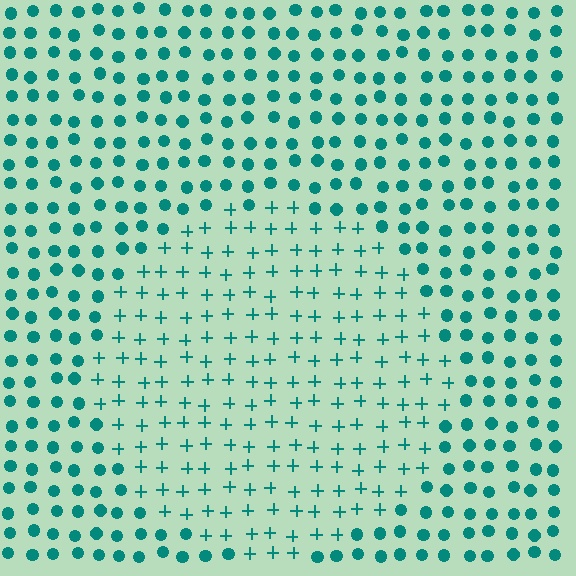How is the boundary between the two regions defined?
The boundary is defined by a change in element shape: plus signs inside vs. circles outside. All elements share the same color and spacing.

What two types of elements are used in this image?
The image uses plus signs inside the circle region and circles outside it.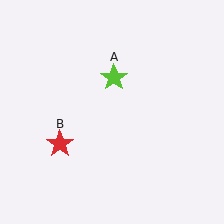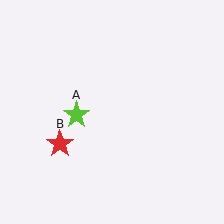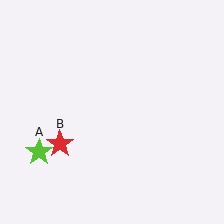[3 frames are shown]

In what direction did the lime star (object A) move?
The lime star (object A) moved down and to the left.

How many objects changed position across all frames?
1 object changed position: lime star (object A).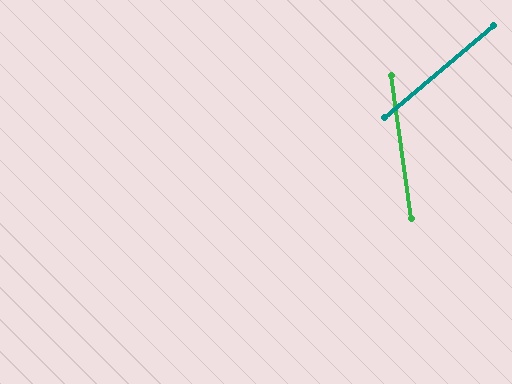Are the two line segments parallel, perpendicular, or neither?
Neither parallel nor perpendicular — they differ by about 58°.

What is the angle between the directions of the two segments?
Approximately 58 degrees.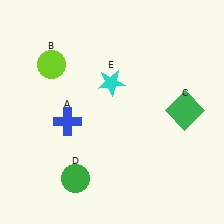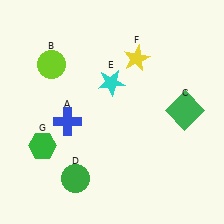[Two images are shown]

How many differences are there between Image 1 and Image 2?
There are 2 differences between the two images.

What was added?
A yellow star (F), a green hexagon (G) were added in Image 2.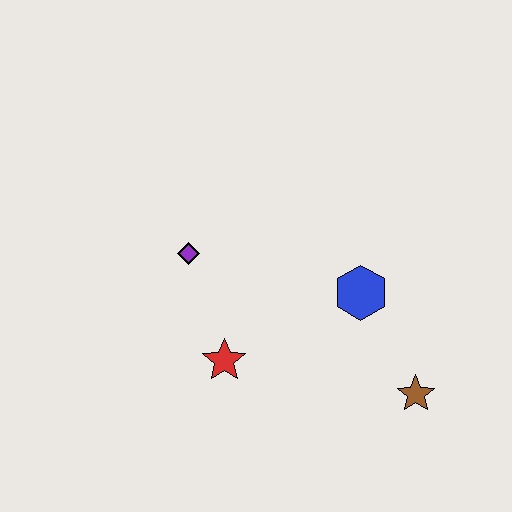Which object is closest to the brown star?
The blue hexagon is closest to the brown star.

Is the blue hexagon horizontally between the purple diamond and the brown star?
Yes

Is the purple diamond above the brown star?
Yes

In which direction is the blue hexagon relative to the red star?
The blue hexagon is to the right of the red star.